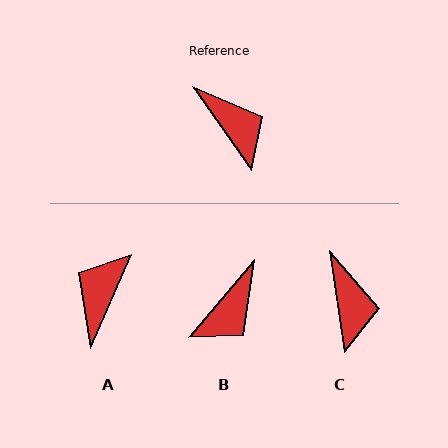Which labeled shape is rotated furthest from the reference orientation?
A, about 121 degrees away.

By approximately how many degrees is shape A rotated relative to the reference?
Approximately 121 degrees counter-clockwise.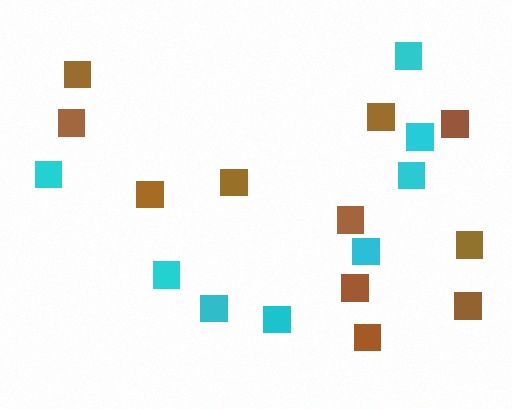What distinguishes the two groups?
There are 2 groups: one group of brown squares (11) and one group of cyan squares (8).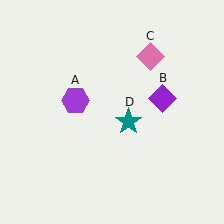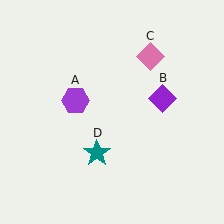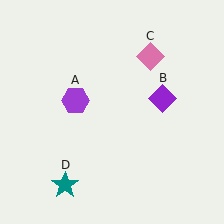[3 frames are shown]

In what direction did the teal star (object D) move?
The teal star (object D) moved down and to the left.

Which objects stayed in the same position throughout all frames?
Purple hexagon (object A) and purple diamond (object B) and pink diamond (object C) remained stationary.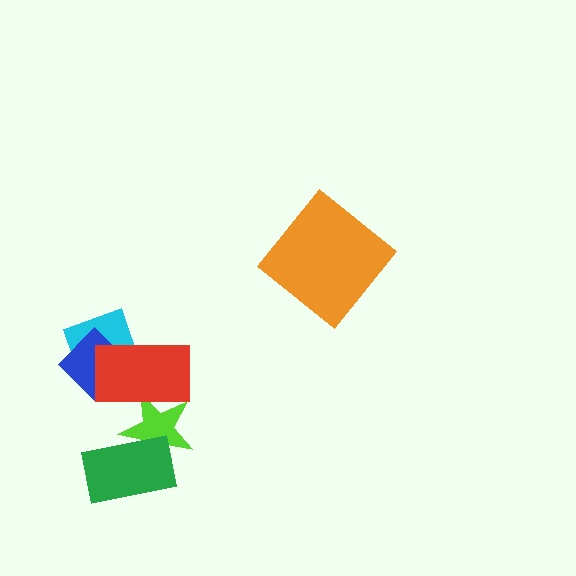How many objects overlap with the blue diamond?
2 objects overlap with the blue diamond.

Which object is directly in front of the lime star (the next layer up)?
The green rectangle is directly in front of the lime star.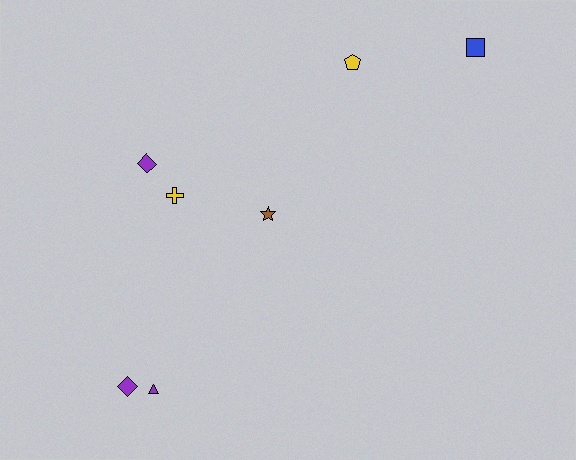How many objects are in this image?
There are 7 objects.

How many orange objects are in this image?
There are no orange objects.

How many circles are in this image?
There are no circles.